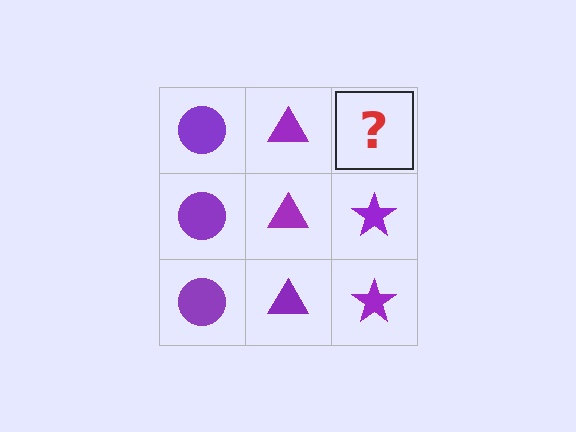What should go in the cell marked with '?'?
The missing cell should contain a purple star.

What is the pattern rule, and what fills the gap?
The rule is that each column has a consistent shape. The gap should be filled with a purple star.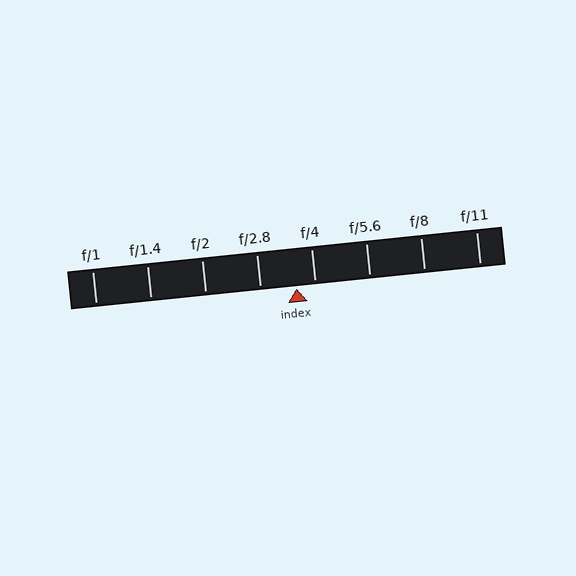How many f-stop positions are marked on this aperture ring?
There are 8 f-stop positions marked.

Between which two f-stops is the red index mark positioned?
The index mark is between f/2.8 and f/4.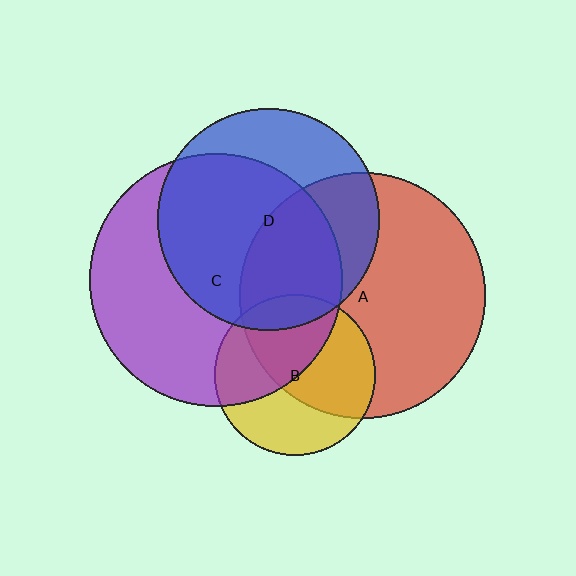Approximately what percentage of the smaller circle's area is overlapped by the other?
Approximately 10%.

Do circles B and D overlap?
Yes.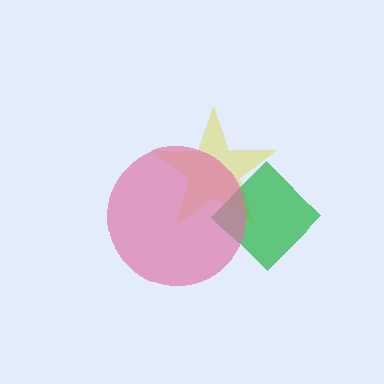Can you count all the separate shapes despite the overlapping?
Yes, there are 3 separate shapes.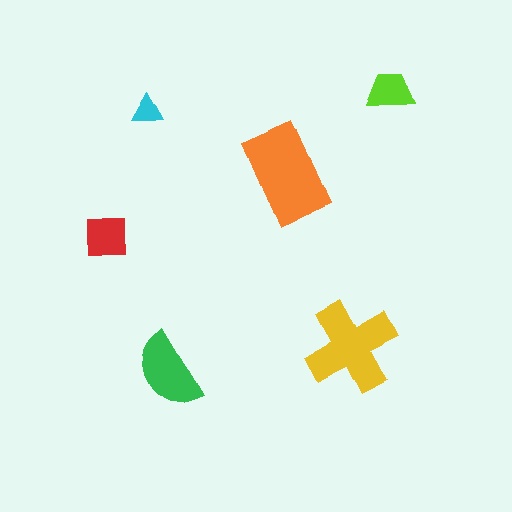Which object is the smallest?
The cyan triangle.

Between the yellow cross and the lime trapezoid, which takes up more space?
The yellow cross.